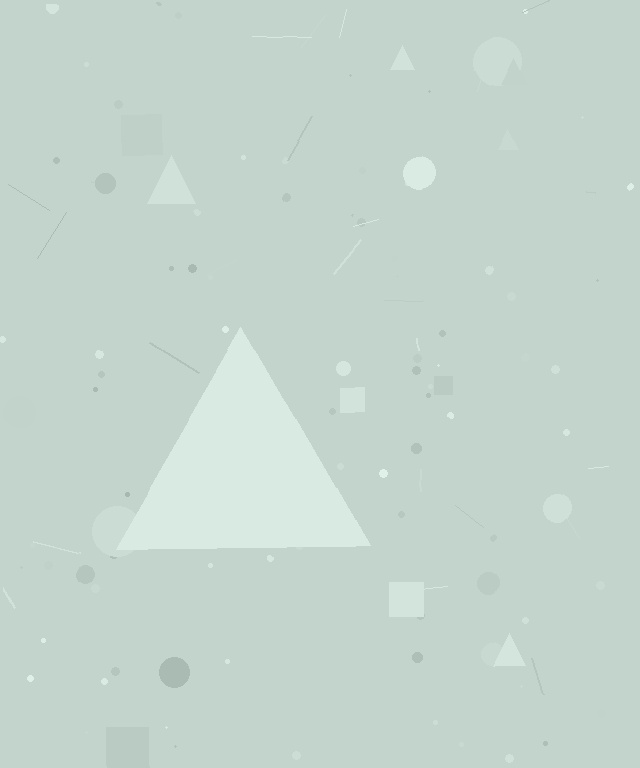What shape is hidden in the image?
A triangle is hidden in the image.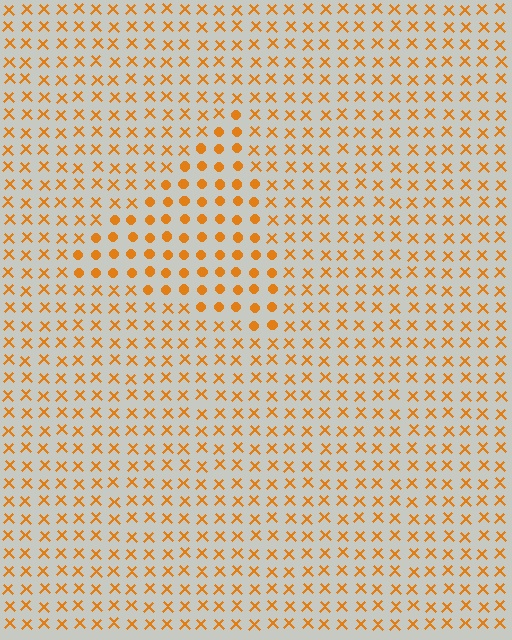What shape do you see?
I see a triangle.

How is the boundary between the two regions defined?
The boundary is defined by a change in element shape: circles inside vs. X marks outside. All elements share the same color and spacing.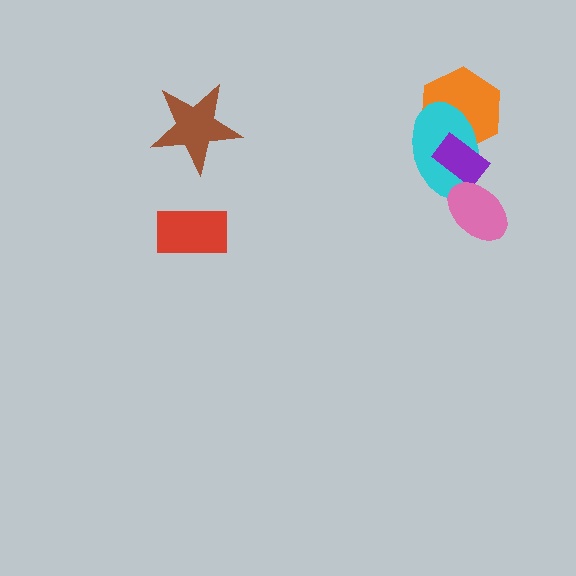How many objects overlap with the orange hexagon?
2 objects overlap with the orange hexagon.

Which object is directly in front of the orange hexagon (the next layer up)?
The cyan ellipse is directly in front of the orange hexagon.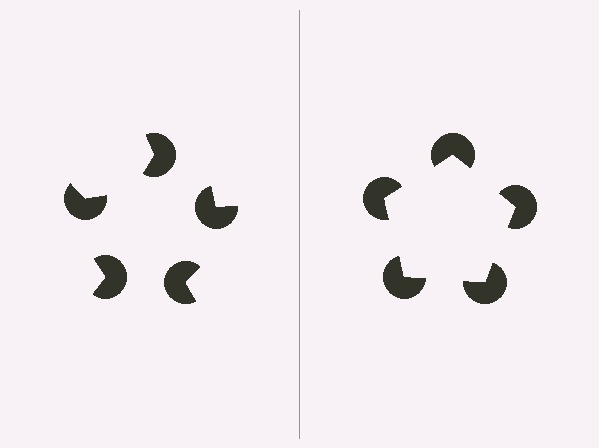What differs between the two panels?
The pac-man discs are positioned identically on both sides; only the wedge orientations differ. On the right they align to a pentagon; on the left they are misaligned.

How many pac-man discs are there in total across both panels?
10 — 5 on each side.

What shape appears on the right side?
An illusory pentagon.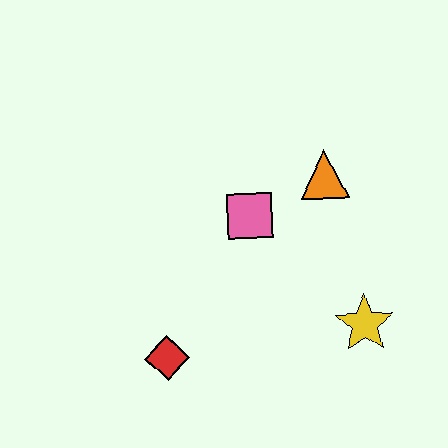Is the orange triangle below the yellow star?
No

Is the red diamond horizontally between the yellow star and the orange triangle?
No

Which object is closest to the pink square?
The orange triangle is closest to the pink square.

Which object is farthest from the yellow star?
The red diamond is farthest from the yellow star.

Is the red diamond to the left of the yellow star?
Yes